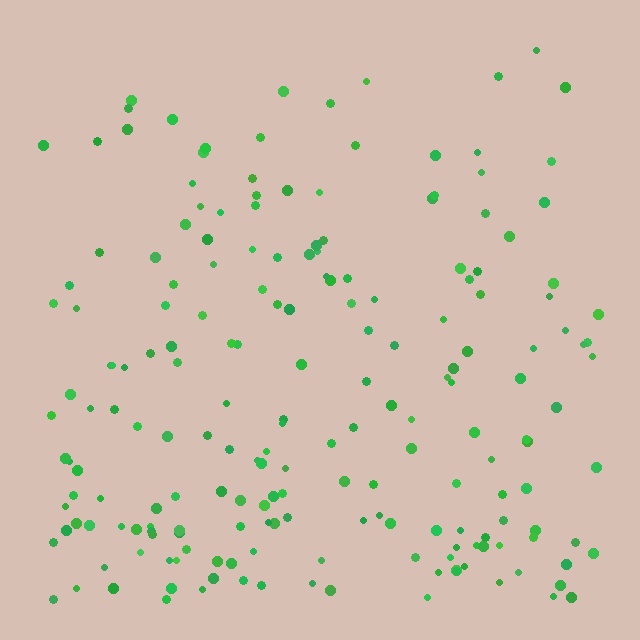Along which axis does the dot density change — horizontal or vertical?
Vertical.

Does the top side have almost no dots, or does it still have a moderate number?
Still a moderate number, just noticeably fewer than the bottom.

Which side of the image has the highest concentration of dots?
The bottom.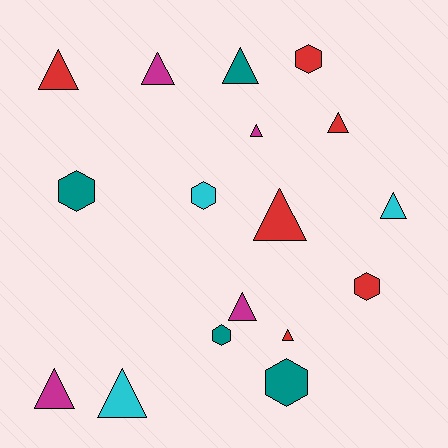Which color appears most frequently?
Red, with 6 objects.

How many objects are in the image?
There are 17 objects.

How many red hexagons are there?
There are 2 red hexagons.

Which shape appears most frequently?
Triangle, with 11 objects.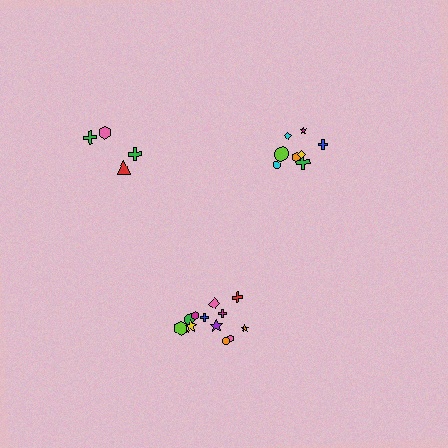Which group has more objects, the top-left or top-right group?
The top-right group.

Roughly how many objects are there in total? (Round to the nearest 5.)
Roughly 25 objects in total.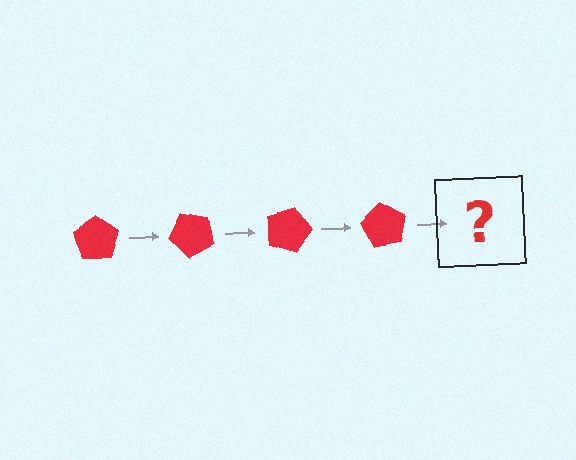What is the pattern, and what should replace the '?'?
The pattern is that the pentagon rotates 45 degrees each step. The '?' should be a red pentagon rotated 180 degrees.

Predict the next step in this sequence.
The next step is a red pentagon rotated 180 degrees.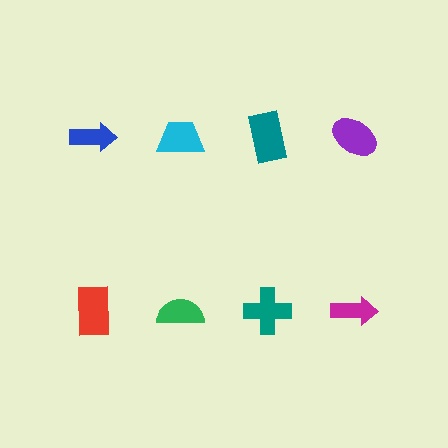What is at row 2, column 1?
A red rectangle.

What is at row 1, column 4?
A purple ellipse.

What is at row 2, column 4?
A magenta arrow.